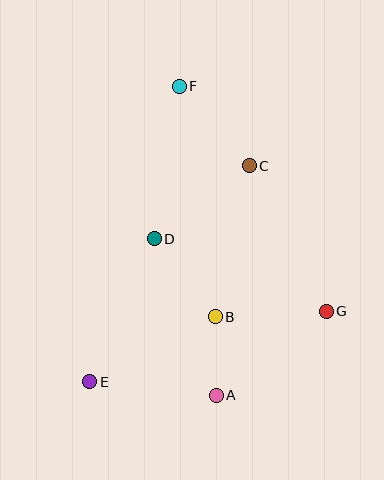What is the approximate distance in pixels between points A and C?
The distance between A and C is approximately 232 pixels.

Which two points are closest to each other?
Points A and B are closest to each other.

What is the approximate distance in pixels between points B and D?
The distance between B and D is approximately 99 pixels.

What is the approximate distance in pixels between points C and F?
The distance between C and F is approximately 106 pixels.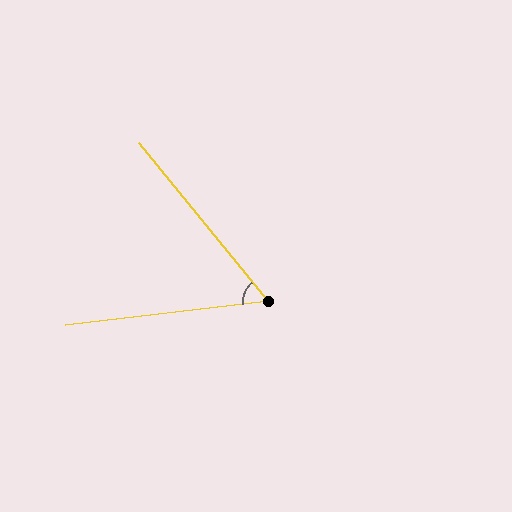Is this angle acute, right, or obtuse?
It is acute.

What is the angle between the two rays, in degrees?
Approximately 58 degrees.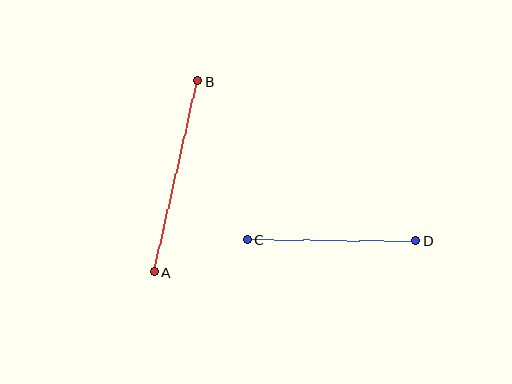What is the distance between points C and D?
The distance is approximately 169 pixels.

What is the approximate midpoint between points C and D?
The midpoint is at approximately (331, 240) pixels.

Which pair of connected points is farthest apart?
Points A and B are farthest apart.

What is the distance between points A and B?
The distance is approximately 196 pixels.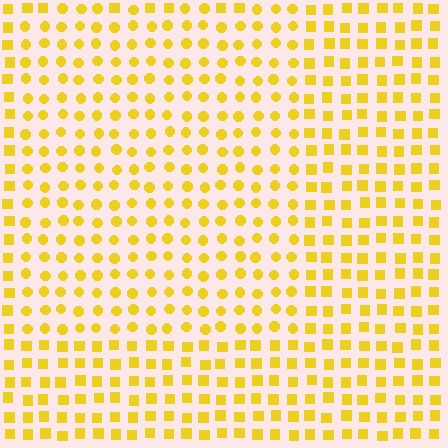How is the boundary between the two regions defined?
The boundary is defined by a change in element shape: circles inside vs. squares outside. All elements share the same color and spacing.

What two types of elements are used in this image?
The image uses circles inside the rectangle region and squares outside it.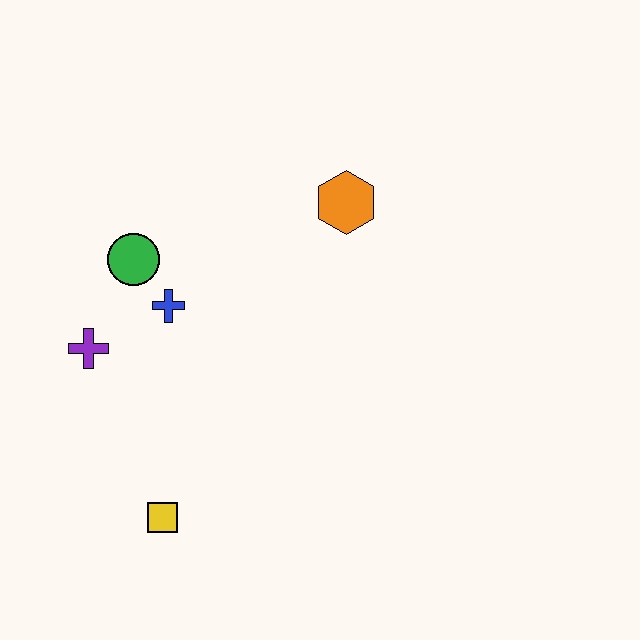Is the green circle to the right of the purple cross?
Yes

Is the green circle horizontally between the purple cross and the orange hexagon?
Yes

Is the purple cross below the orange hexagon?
Yes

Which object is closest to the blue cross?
The green circle is closest to the blue cross.